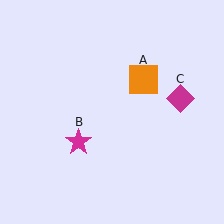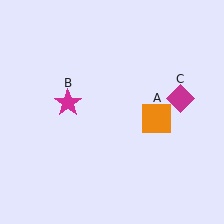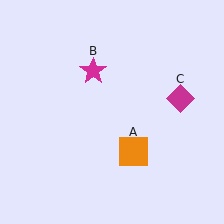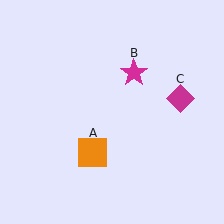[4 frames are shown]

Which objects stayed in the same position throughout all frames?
Magenta diamond (object C) remained stationary.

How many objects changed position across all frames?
2 objects changed position: orange square (object A), magenta star (object B).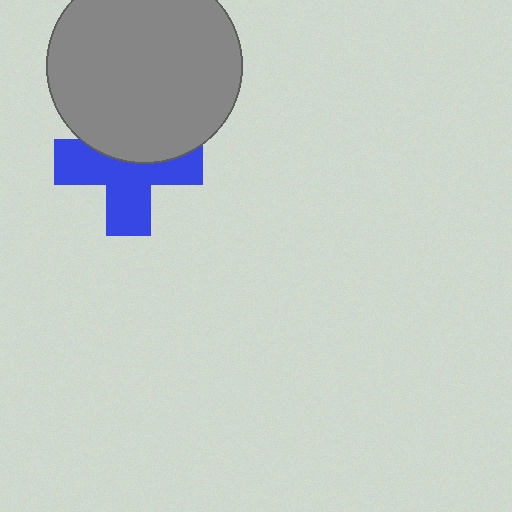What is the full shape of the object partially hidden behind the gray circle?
The partially hidden object is a blue cross.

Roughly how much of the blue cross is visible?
About half of it is visible (roughly 61%).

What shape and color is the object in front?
The object in front is a gray circle.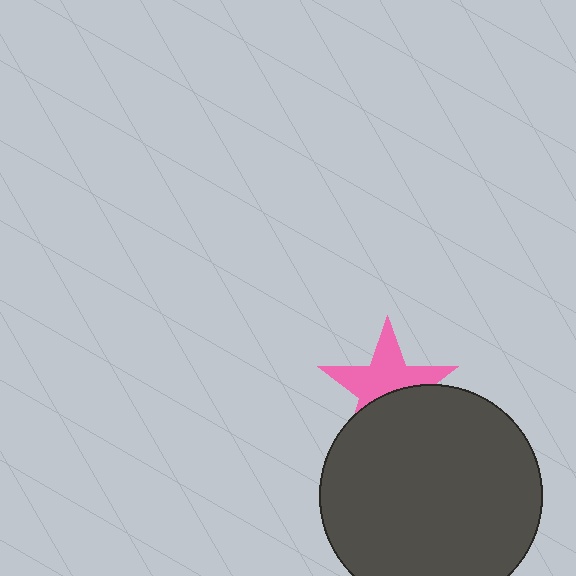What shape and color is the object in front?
The object in front is a dark gray circle.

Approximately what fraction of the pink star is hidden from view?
Roughly 41% of the pink star is hidden behind the dark gray circle.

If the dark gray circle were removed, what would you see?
You would see the complete pink star.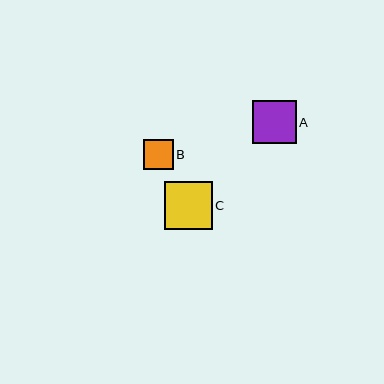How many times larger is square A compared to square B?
Square A is approximately 1.5 times the size of square B.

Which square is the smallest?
Square B is the smallest with a size of approximately 30 pixels.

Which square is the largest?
Square C is the largest with a size of approximately 48 pixels.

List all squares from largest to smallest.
From largest to smallest: C, A, B.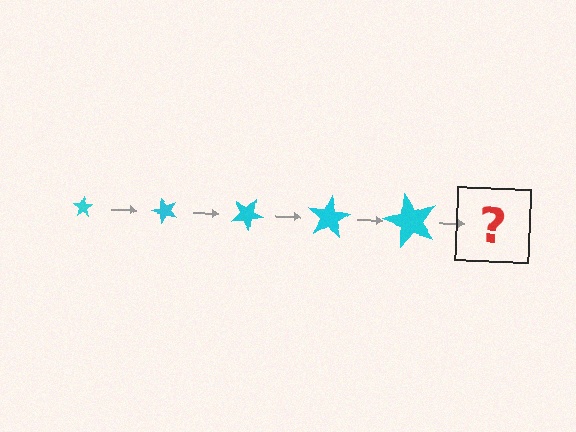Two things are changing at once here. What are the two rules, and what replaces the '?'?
The two rules are that the star grows larger each step and it rotates 50 degrees each step. The '?' should be a star, larger than the previous one and rotated 250 degrees from the start.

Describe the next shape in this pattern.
It should be a star, larger than the previous one and rotated 250 degrees from the start.